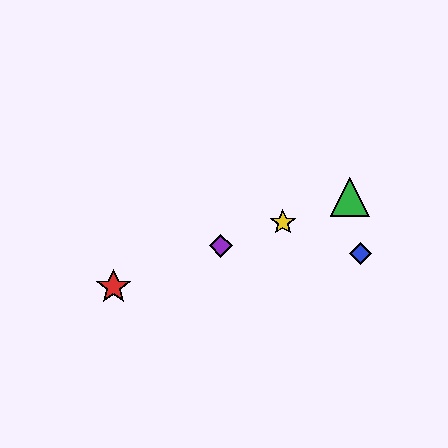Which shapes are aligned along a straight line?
The red star, the green triangle, the yellow star, the purple diamond are aligned along a straight line.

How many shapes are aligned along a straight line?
4 shapes (the red star, the green triangle, the yellow star, the purple diamond) are aligned along a straight line.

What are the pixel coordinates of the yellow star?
The yellow star is at (283, 222).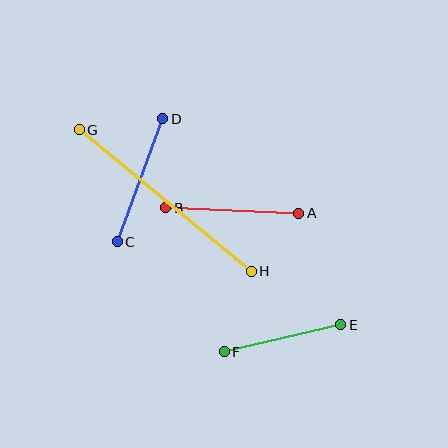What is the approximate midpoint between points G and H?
The midpoint is at approximately (165, 200) pixels.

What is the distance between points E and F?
The distance is approximately 120 pixels.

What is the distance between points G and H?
The distance is approximately 223 pixels.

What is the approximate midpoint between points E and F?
The midpoint is at approximately (283, 338) pixels.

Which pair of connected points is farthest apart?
Points G and H are farthest apart.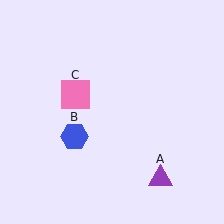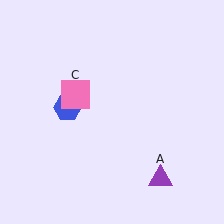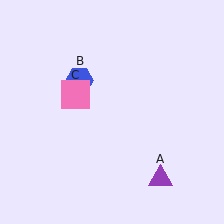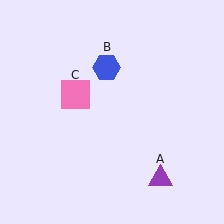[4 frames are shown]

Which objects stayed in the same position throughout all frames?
Purple triangle (object A) and pink square (object C) remained stationary.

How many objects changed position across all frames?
1 object changed position: blue hexagon (object B).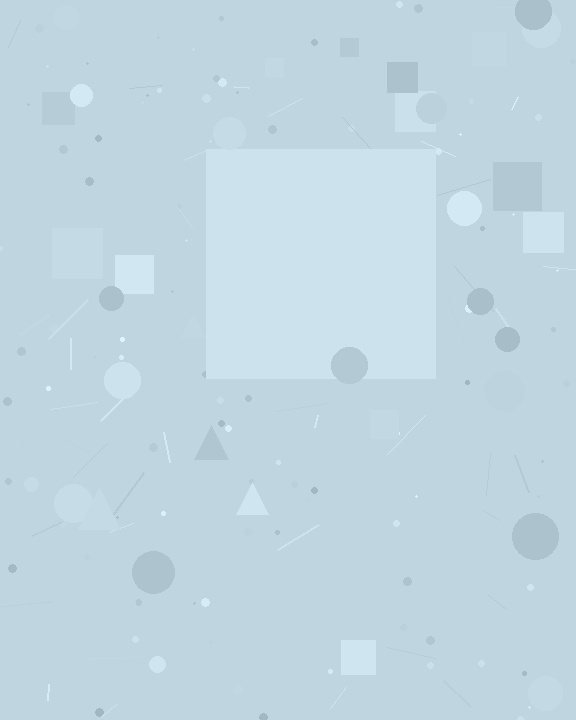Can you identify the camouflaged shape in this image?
The camouflaged shape is a square.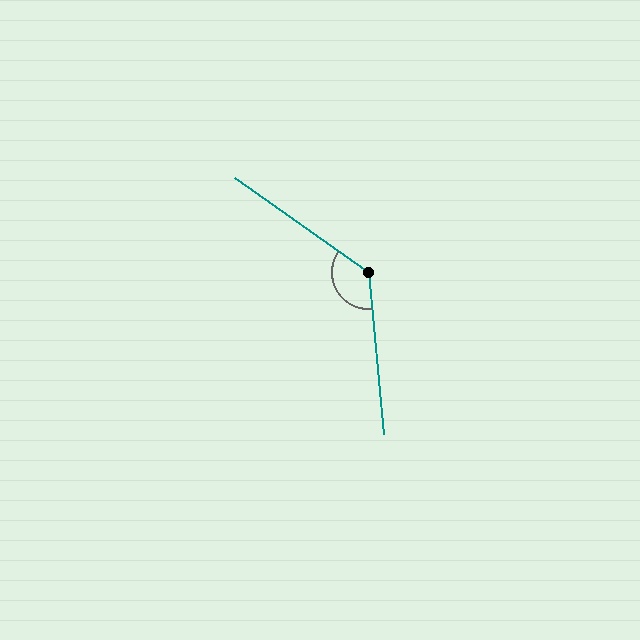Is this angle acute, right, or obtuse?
It is obtuse.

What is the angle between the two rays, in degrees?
Approximately 130 degrees.